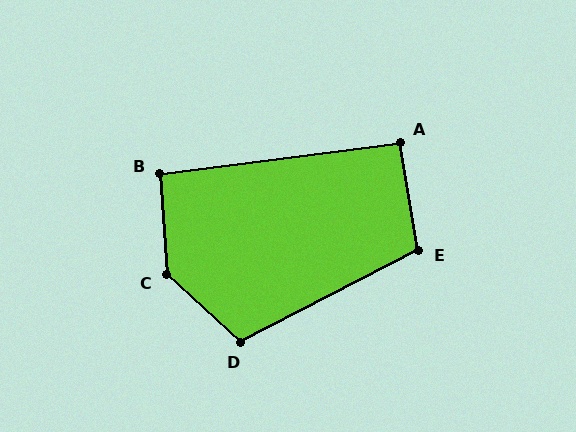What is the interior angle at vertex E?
Approximately 108 degrees (obtuse).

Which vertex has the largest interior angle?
C, at approximately 136 degrees.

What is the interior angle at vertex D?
Approximately 110 degrees (obtuse).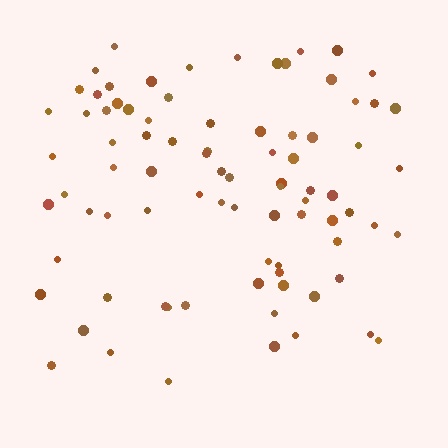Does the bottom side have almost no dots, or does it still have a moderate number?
Still a moderate number, just noticeably fewer than the top.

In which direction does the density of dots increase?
From bottom to top, with the top side densest.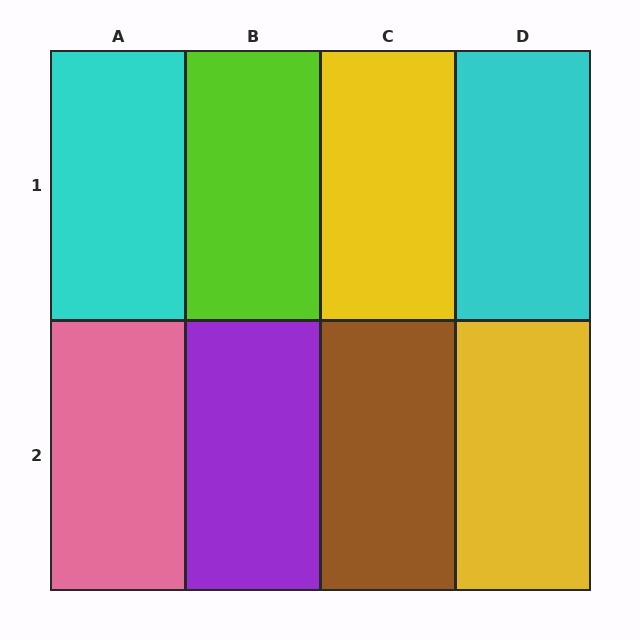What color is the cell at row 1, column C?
Yellow.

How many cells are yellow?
2 cells are yellow.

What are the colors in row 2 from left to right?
Pink, purple, brown, yellow.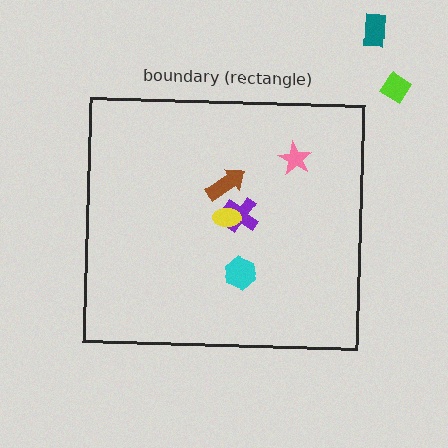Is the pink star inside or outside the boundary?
Inside.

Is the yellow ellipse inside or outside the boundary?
Inside.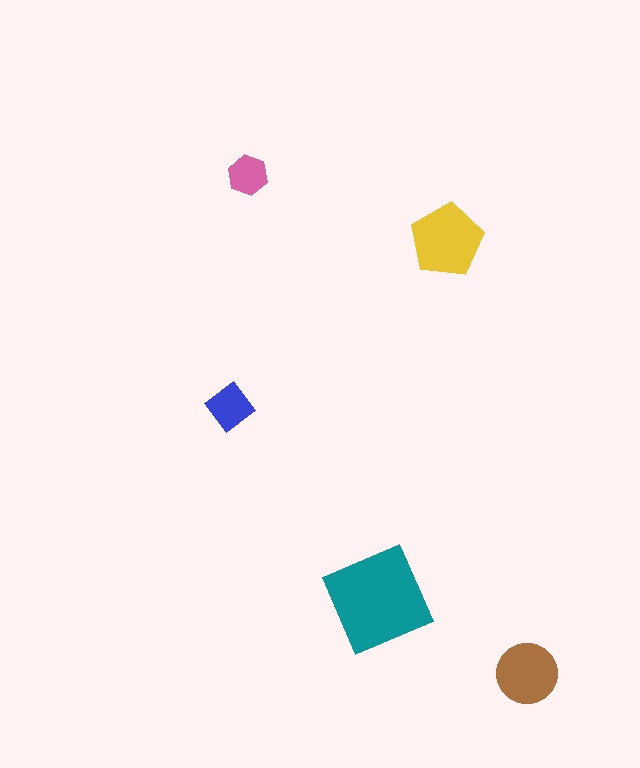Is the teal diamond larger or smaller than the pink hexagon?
Larger.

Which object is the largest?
The teal diamond.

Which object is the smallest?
The pink hexagon.